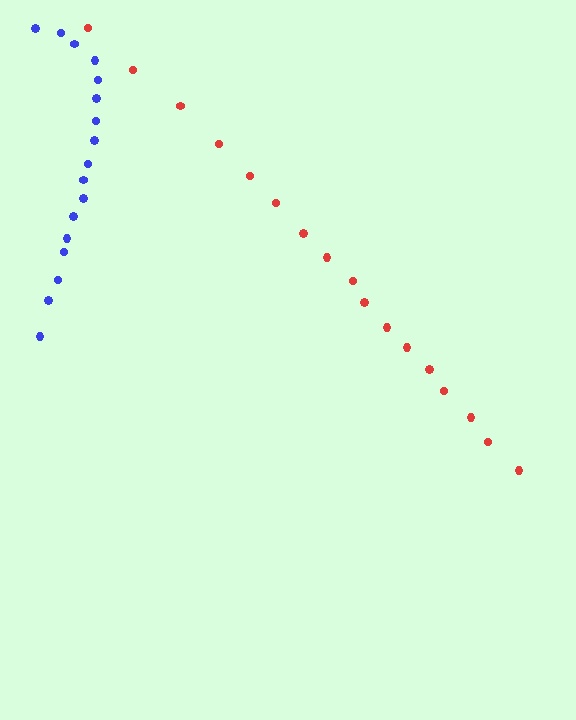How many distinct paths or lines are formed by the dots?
There are 2 distinct paths.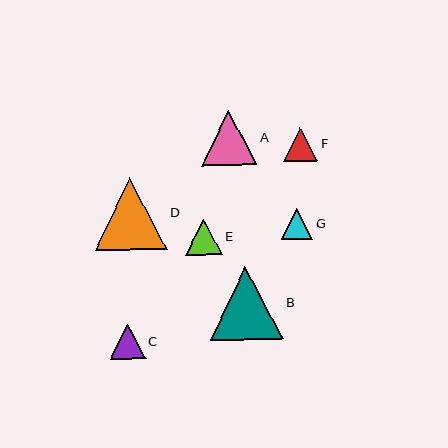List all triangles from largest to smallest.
From largest to smallest: B, D, A, E, C, F, G.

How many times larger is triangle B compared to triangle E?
Triangle B is approximately 2.0 times the size of triangle E.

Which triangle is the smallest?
Triangle G is the smallest with a size of approximately 31 pixels.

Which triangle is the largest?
Triangle B is the largest with a size of approximately 74 pixels.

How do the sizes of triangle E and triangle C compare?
Triangle E and triangle C are approximately the same size.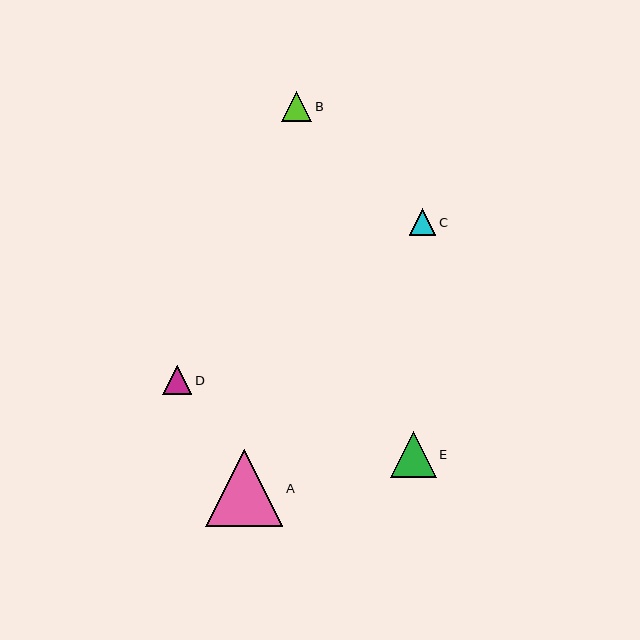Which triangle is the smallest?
Triangle C is the smallest with a size of approximately 27 pixels.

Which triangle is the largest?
Triangle A is the largest with a size of approximately 77 pixels.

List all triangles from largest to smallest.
From largest to smallest: A, E, B, D, C.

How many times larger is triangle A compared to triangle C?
Triangle A is approximately 2.9 times the size of triangle C.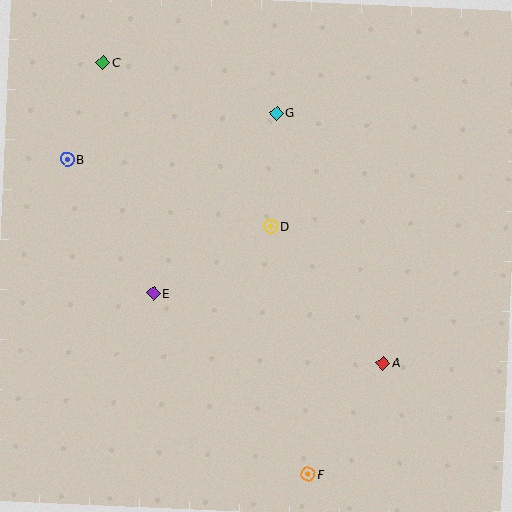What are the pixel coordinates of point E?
Point E is at (154, 293).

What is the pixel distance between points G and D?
The distance between G and D is 113 pixels.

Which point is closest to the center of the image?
Point D at (271, 226) is closest to the center.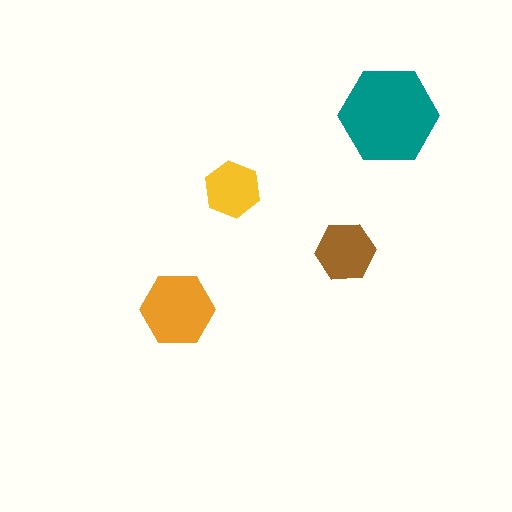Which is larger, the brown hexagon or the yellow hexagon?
The brown one.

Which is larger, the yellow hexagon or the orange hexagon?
The orange one.